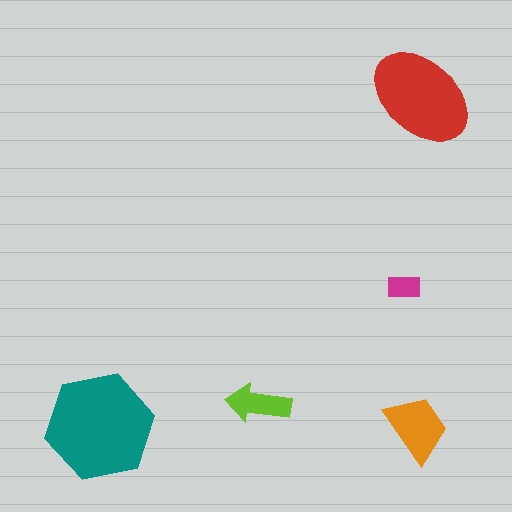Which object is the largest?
The teal hexagon.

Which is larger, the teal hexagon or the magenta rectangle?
The teal hexagon.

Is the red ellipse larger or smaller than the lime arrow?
Larger.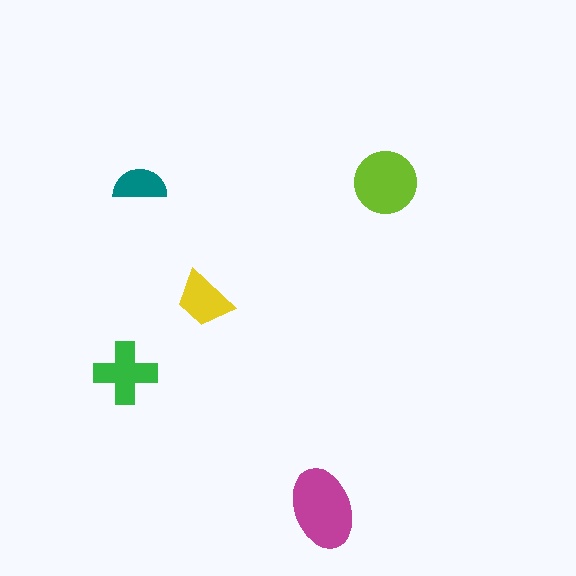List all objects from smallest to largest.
The teal semicircle, the yellow trapezoid, the green cross, the lime circle, the magenta ellipse.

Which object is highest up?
The lime circle is topmost.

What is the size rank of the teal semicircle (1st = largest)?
5th.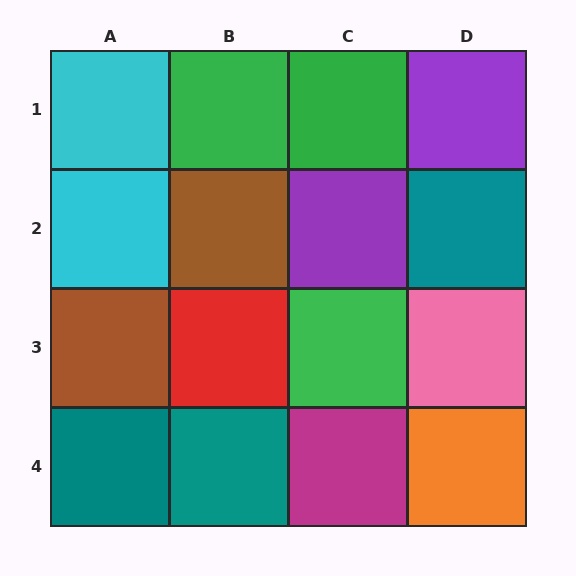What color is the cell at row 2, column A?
Cyan.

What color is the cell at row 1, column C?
Green.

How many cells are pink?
1 cell is pink.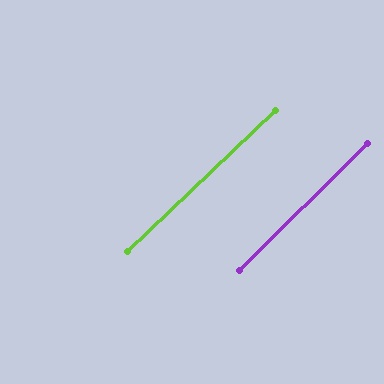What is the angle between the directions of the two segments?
Approximately 1 degree.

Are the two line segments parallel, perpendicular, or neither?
Parallel — their directions differ by only 1.3°.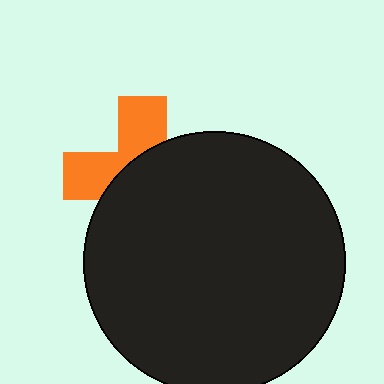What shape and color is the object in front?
The object in front is a black circle.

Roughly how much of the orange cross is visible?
A small part of it is visible (roughly 40%).